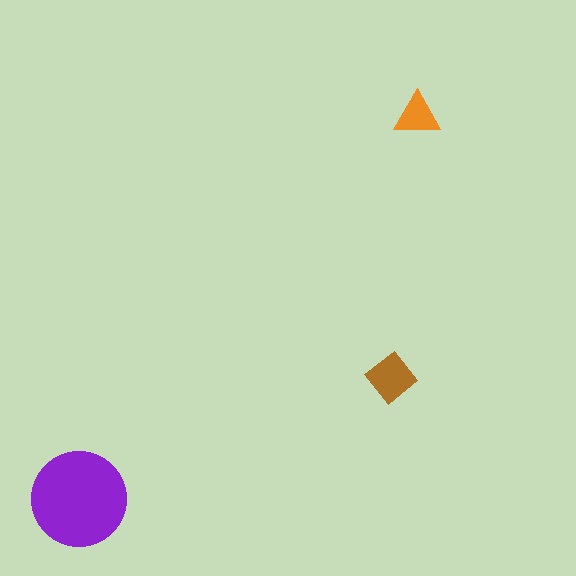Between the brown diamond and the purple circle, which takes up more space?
The purple circle.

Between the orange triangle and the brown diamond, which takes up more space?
The brown diamond.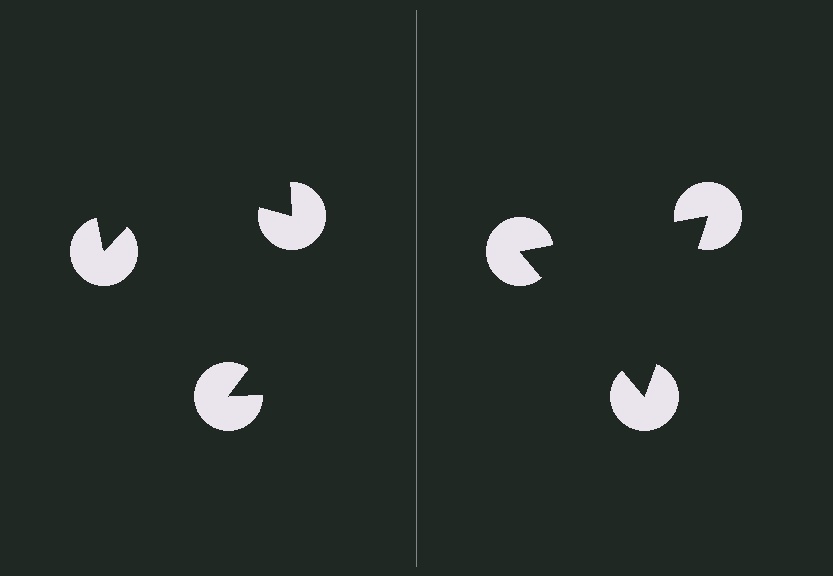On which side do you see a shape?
An illusory triangle appears on the right side. On the left side the wedge cuts are rotated, so no coherent shape forms.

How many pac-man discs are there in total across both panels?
6 — 3 on each side.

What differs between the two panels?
The pac-man discs are positioned identically on both sides; only the wedge orientations differ. On the right they align to a triangle; on the left they are misaligned.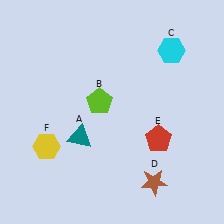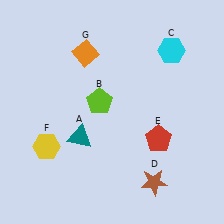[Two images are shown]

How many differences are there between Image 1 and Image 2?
There is 1 difference between the two images.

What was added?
An orange diamond (G) was added in Image 2.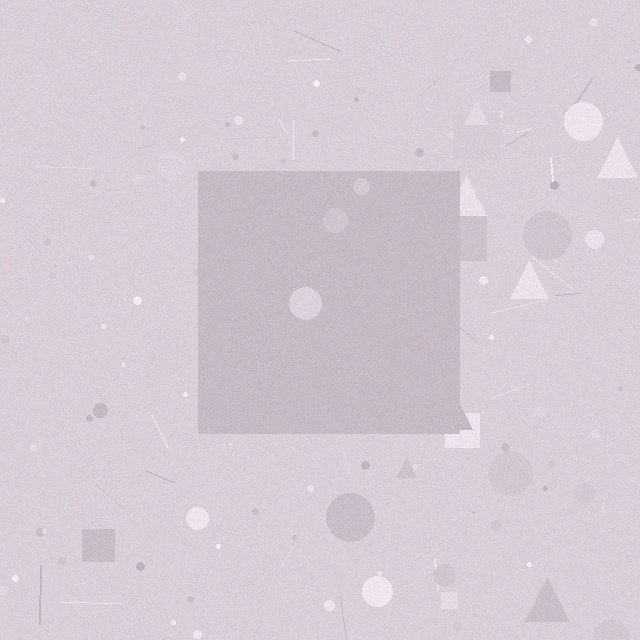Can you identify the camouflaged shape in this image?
The camouflaged shape is a square.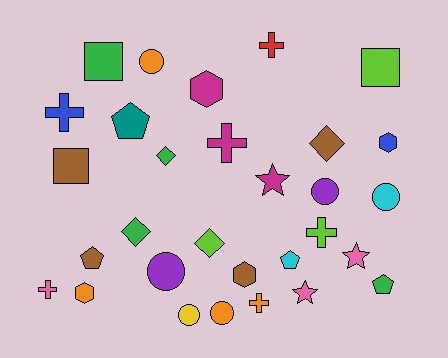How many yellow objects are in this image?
There is 1 yellow object.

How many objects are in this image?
There are 30 objects.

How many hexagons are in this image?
There are 4 hexagons.